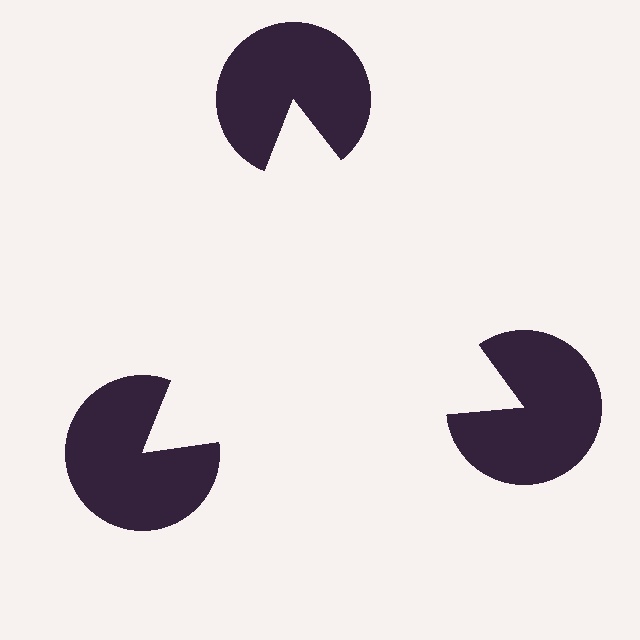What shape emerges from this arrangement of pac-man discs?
An illusory triangle — its edges are inferred from the aligned wedge cuts in the pac-man discs, not physically drawn.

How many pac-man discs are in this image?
There are 3 — one at each vertex of the illusory triangle.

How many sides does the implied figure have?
3 sides.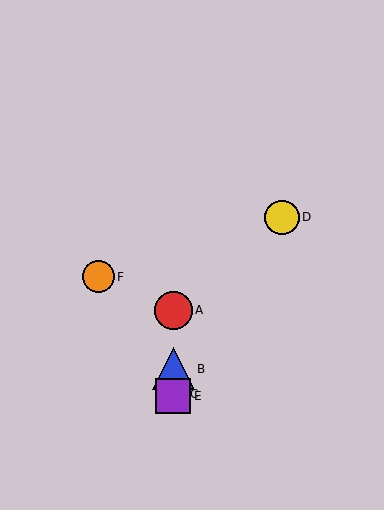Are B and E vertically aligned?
Yes, both are at x≈173.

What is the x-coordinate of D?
Object D is at x≈282.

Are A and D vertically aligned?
No, A is at x≈173 and D is at x≈282.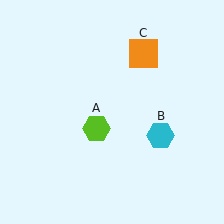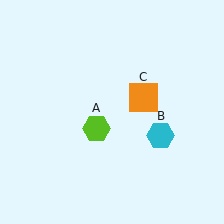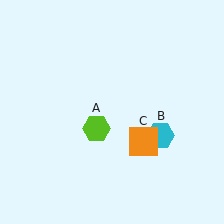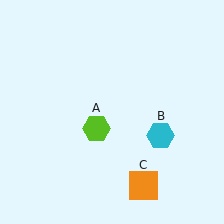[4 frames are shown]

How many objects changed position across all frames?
1 object changed position: orange square (object C).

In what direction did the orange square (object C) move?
The orange square (object C) moved down.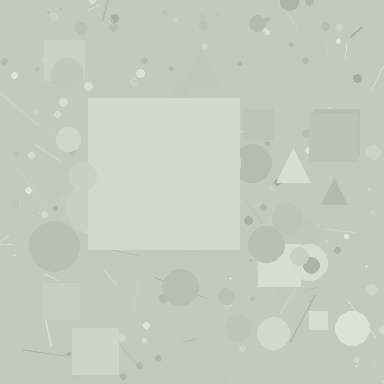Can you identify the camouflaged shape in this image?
The camouflaged shape is a square.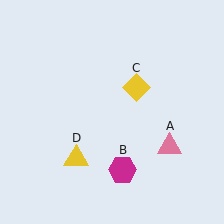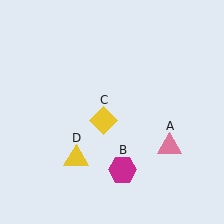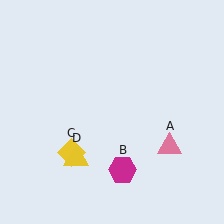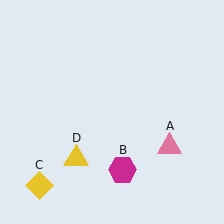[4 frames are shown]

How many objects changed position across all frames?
1 object changed position: yellow diamond (object C).